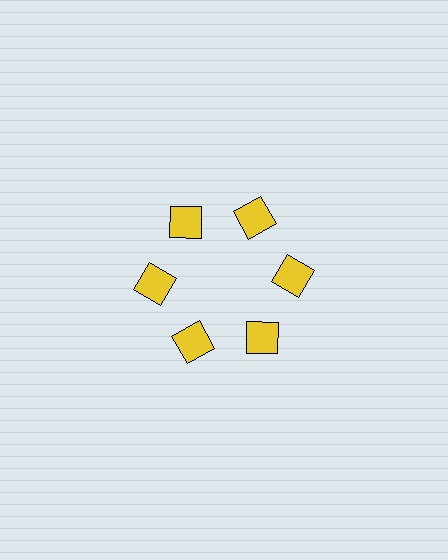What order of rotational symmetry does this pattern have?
This pattern has 6-fold rotational symmetry.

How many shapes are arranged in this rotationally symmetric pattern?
There are 6 shapes, arranged in 6 groups of 1.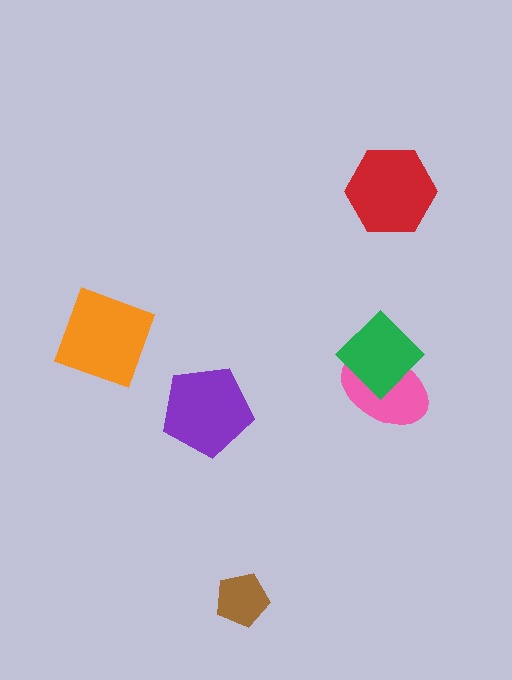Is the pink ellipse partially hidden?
Yes, it is partially covered by another shape.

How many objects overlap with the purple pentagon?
0 objects overlap with the purple pentagon.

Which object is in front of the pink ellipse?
The green diamond is in front of the pink ellipse.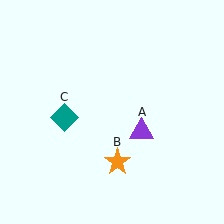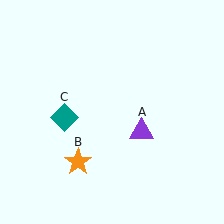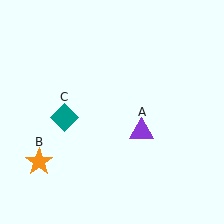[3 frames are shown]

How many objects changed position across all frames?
1 object changed position: orange star (object B).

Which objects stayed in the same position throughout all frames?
Purple triangle (object A) and teal diamond (object C) remained stationary.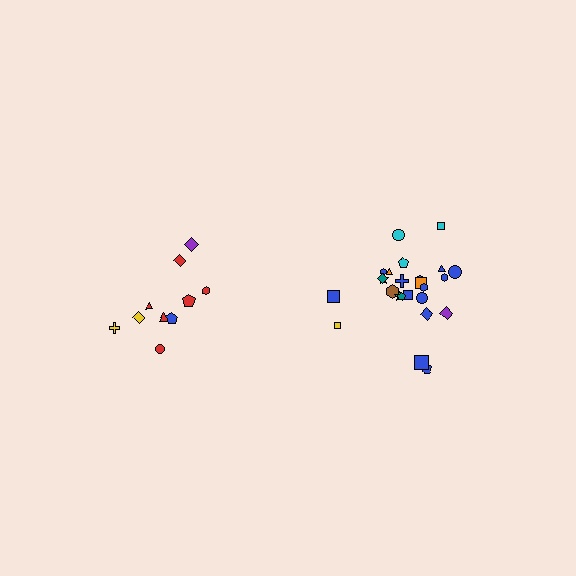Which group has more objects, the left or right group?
The right group.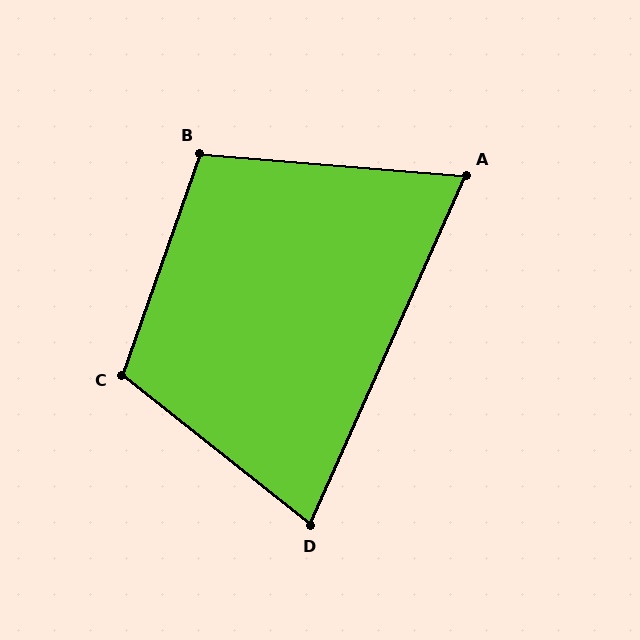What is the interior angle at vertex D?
Approximately 76 degrees (acute).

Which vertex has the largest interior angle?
C, at approximately 109 degrees.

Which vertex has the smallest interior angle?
A, at approximately 71 degrees.